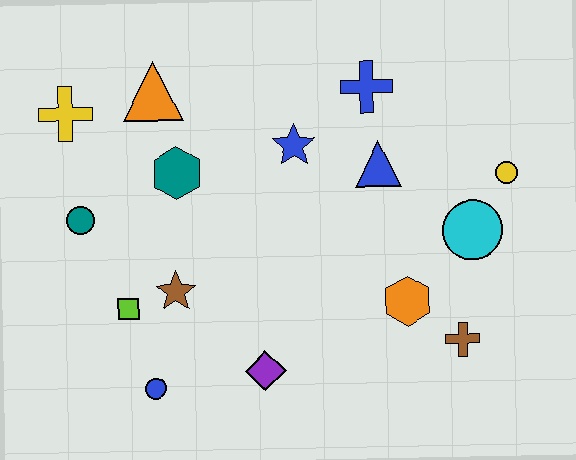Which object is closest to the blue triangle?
The blue cross is closest to the blue triangle.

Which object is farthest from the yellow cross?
The brown cross is farthest from the yellow cross.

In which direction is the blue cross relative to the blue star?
The blue cross is to the right of the blue star.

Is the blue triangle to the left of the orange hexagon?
Yes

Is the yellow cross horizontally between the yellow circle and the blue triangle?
No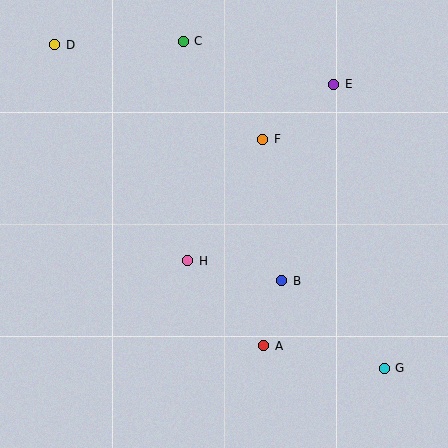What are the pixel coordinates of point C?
Point C is at (183, 41).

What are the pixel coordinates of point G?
Point G is at (384, 369).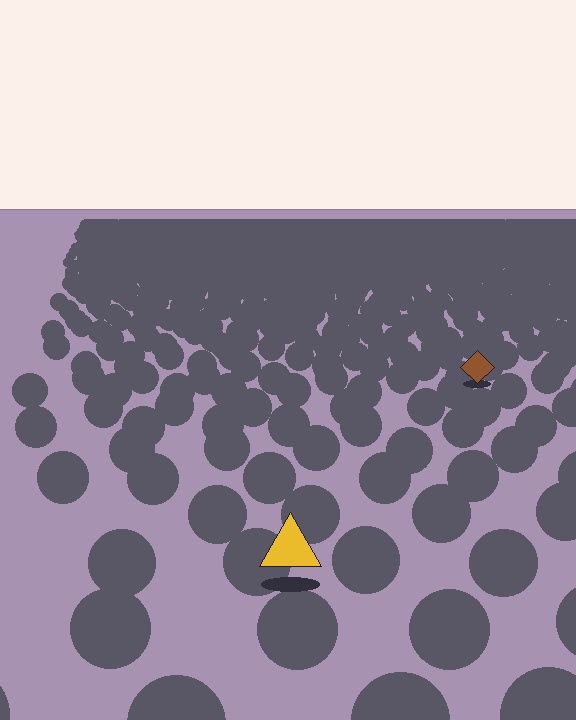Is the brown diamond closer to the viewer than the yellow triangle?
No. The yellow triangle is closer — you can tell from the texture gradient: the ground texture is coarser near it.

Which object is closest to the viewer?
The yellow triangle is closest. The texture marks near it are larger and more spread out.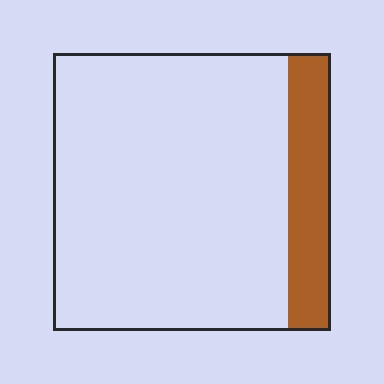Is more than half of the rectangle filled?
No.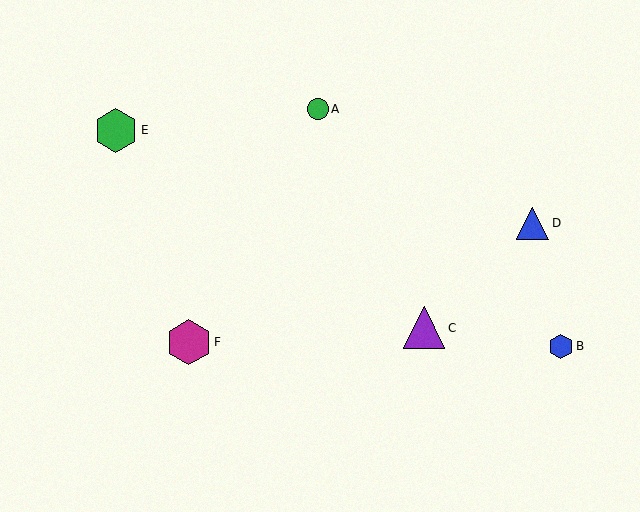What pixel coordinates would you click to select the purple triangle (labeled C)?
Click at (424, 328) to select the purple triangle C.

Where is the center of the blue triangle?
The center of the blue triangle is at (532, 223).